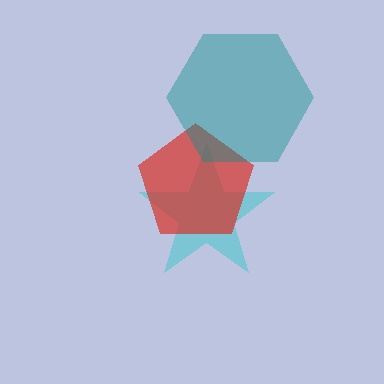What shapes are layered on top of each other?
The layered shapes are: a cyan star, a red pentagon, a teal hexagon.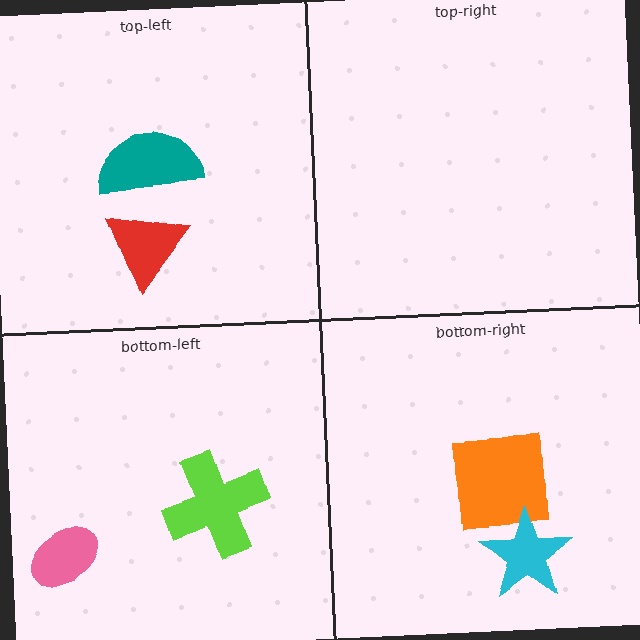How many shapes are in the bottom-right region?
2.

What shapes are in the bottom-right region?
The orange square, the cyan star.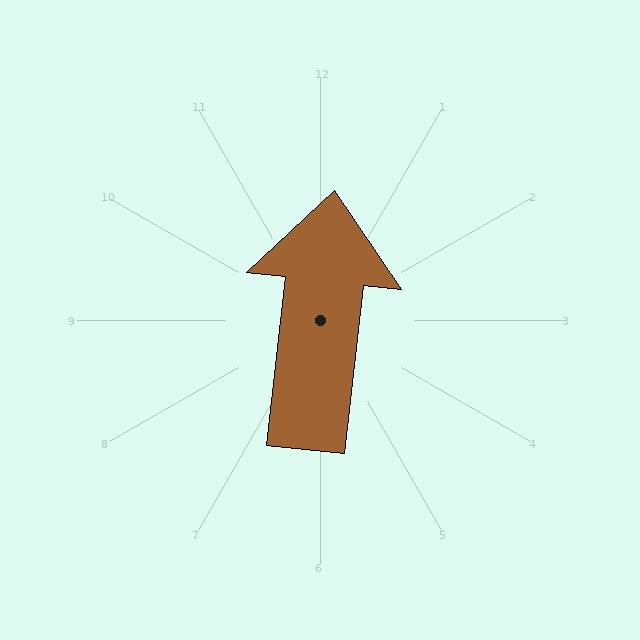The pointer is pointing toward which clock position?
Roughly 12 o'clock.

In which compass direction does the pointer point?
North.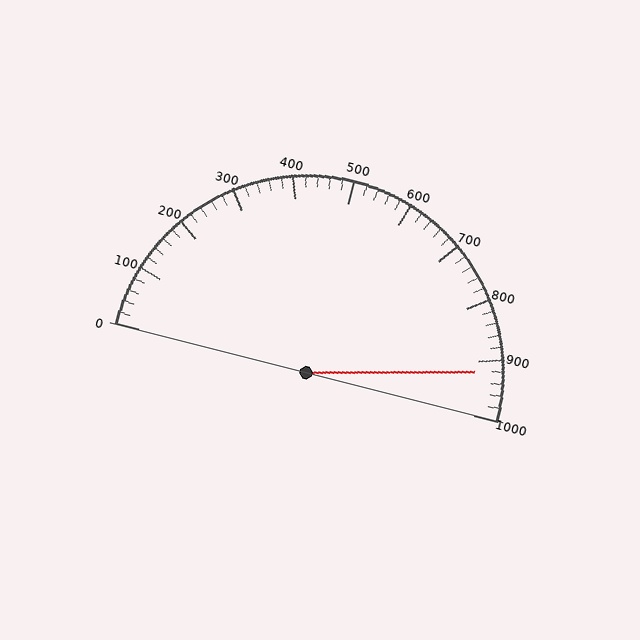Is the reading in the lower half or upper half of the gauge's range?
The reading is in the upper half of the range (0 to 1000).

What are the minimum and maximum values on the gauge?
The gauge ranges from 0 to 1000.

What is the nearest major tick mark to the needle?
The nearest major tick mark is 900.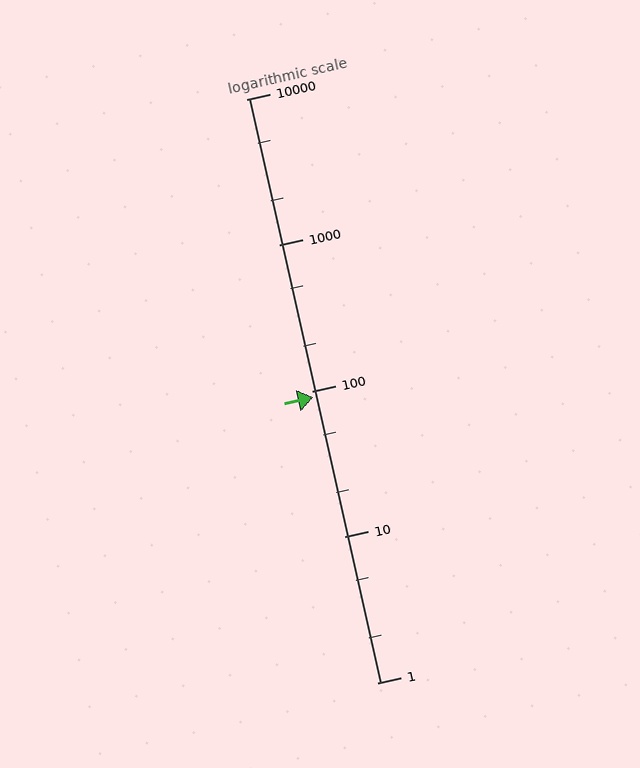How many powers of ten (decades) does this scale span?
The scale spans 4 decades, from 1 to 10000.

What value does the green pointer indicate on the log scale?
The pointer indicates approximately 91.